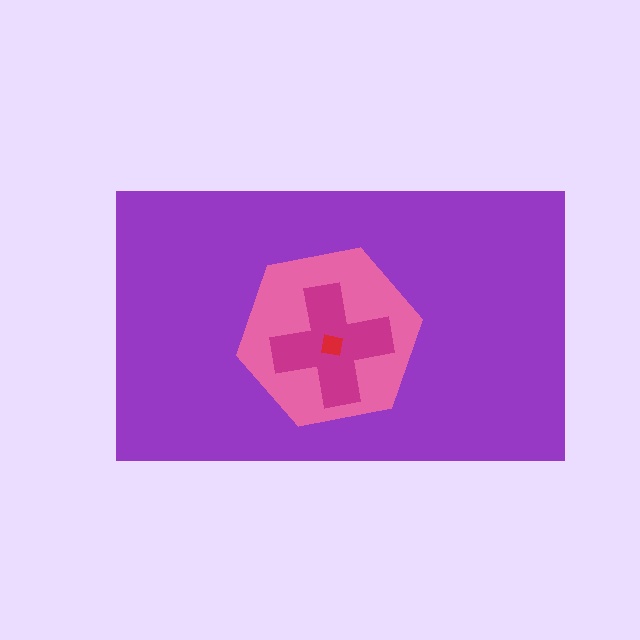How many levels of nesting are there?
4.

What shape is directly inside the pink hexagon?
The magenta cross.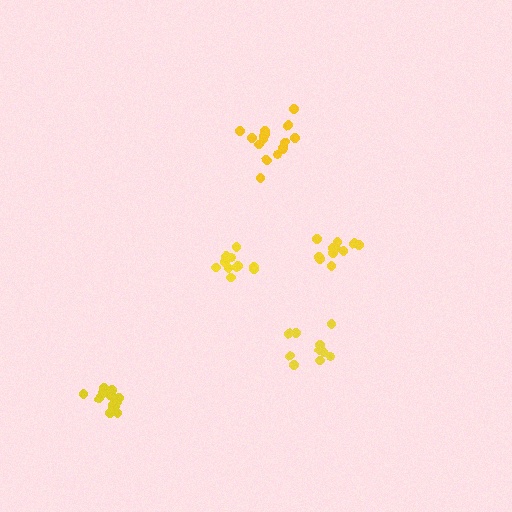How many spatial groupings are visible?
There are 5 spatial groupings.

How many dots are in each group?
Group 1: 11 dots, Group 2: 16 dots, Group 3: 11 dots, Group 4: 10 dots, Group 5: 16 dots (64 total).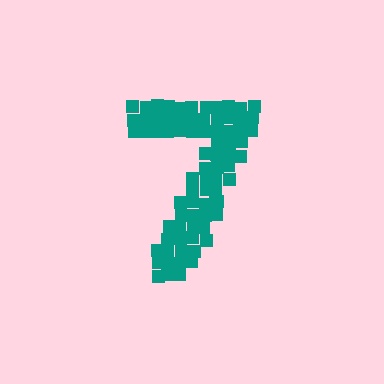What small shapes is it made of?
It is made of small squares.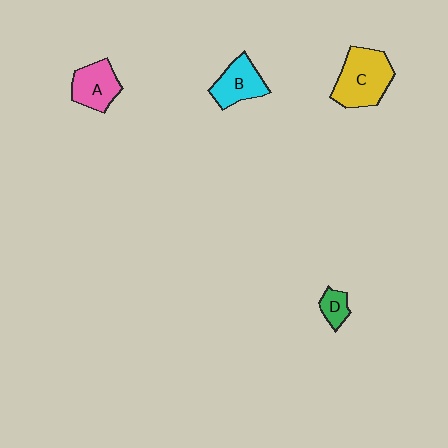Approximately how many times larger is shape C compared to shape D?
Approximately 3.2 times.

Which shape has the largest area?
Shape C (yellow).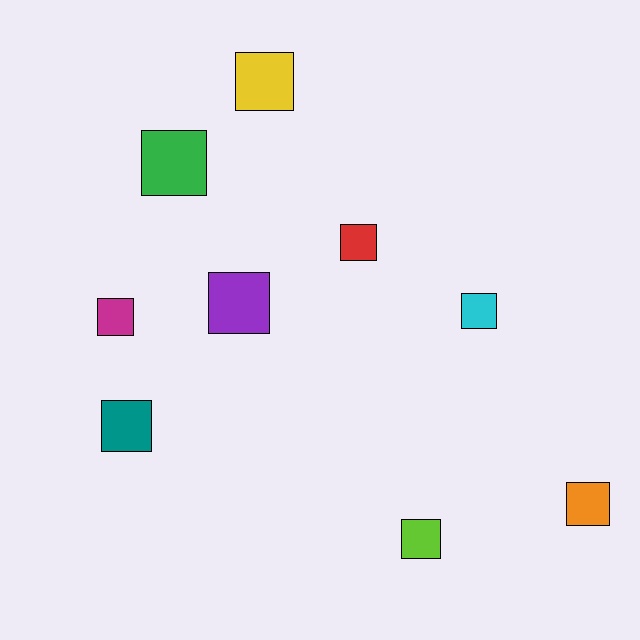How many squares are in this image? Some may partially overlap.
There are 9 squares.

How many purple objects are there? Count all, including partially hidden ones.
There is 1 purple object.